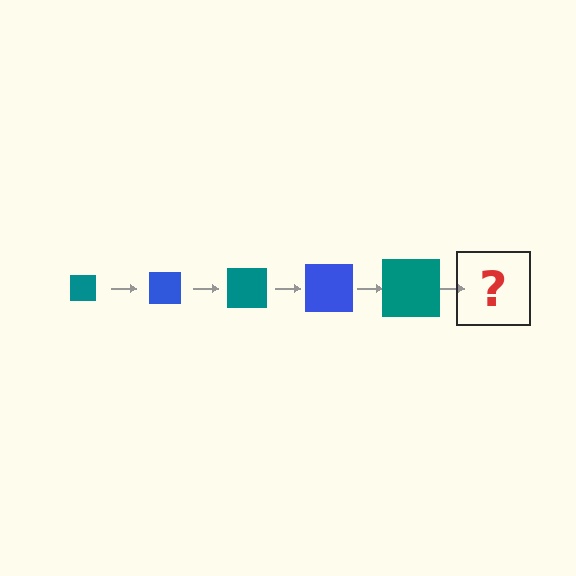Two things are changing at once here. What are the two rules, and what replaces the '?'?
The two rules are that the square grows larger each step and the color cycles through teal and blue. The '?' should be a blue square, larger than the previous one.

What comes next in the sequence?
The next element should be a blue square, larger than the previous one.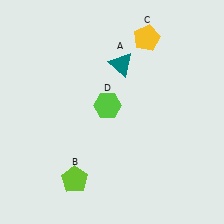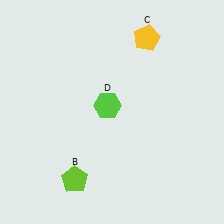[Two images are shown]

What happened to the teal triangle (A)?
The teal triangle (A) was removed in Image 2. It was in the top-right area of Image 1.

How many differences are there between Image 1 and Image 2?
There is 1 difference between the two images.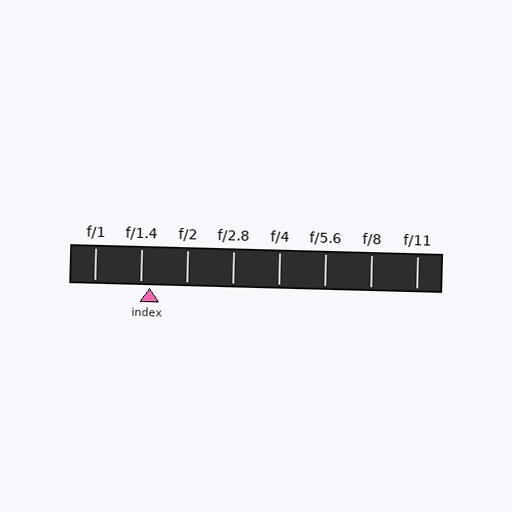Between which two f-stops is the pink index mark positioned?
The index mark is between f/1.4 and f/2.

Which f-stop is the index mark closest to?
The index mark is closest to f/1.4.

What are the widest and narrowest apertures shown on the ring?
The widest aperture shown is f/1 and the narrowest is f/11.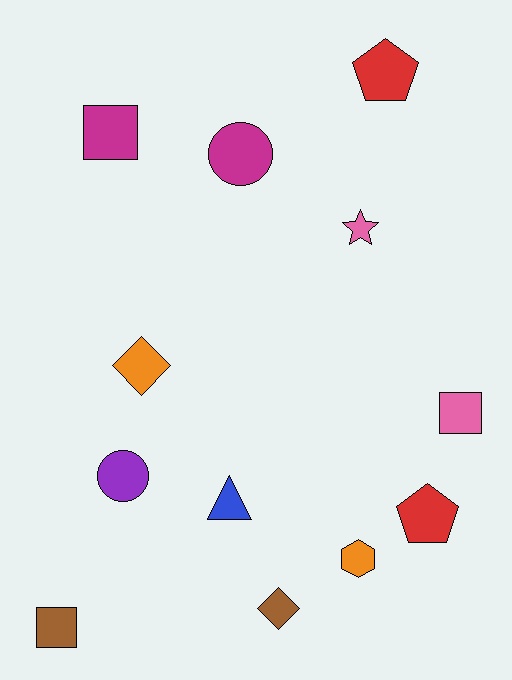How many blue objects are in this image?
There is 1 blue object.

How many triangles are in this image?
There is 1 triangle.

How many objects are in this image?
There are 12 objects.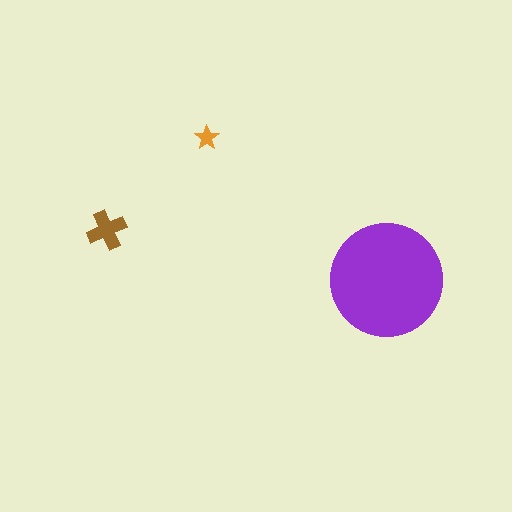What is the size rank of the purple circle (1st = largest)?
1st.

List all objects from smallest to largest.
The orange star, the brown cross, the purple circle.